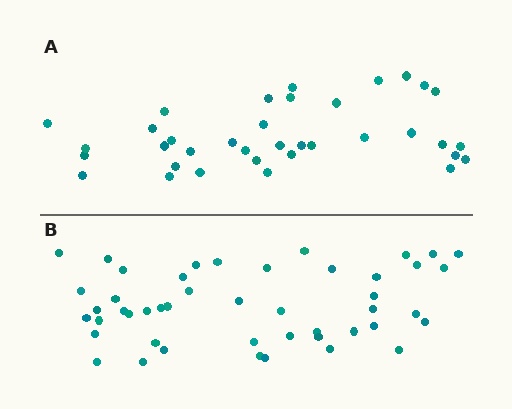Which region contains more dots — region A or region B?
Region B (the bottom region) has more dots.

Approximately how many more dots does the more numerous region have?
Region B has roughly 12 or so more dots than region A.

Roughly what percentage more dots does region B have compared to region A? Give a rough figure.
About 30% more.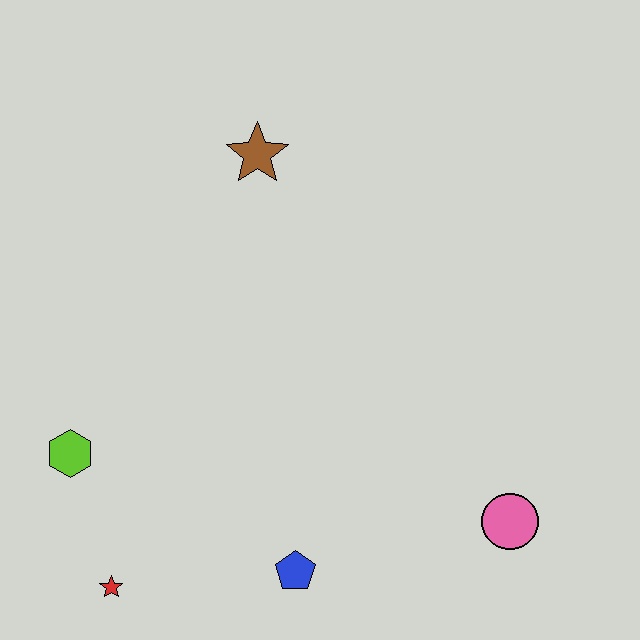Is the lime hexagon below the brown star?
Yes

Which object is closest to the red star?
The lime hexagon is closest to the red star.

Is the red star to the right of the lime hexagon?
Yes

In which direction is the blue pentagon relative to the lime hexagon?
The blue pentagon is to the right of the lime hexagon.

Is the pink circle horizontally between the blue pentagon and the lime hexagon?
No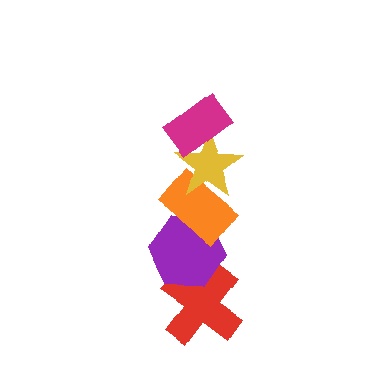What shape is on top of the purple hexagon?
The orange rectangle is on top of the purple hexagon.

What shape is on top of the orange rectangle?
The yellow star is on top of the orange rectangle.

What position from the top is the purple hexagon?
The purple hexagon is 4th from the top.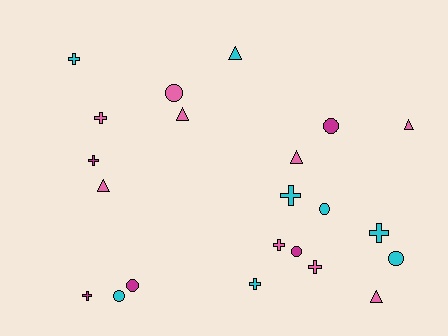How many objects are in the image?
There are 22 objects.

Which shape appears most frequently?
Cross, with 9 objects.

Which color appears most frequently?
Pink, with 9 objects.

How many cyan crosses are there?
There are 4 cyan crosses.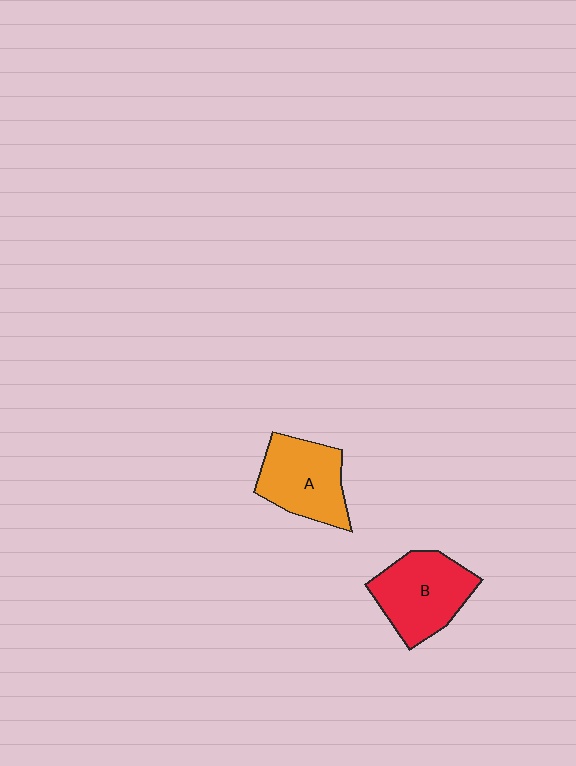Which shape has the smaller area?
Shape A (orange).